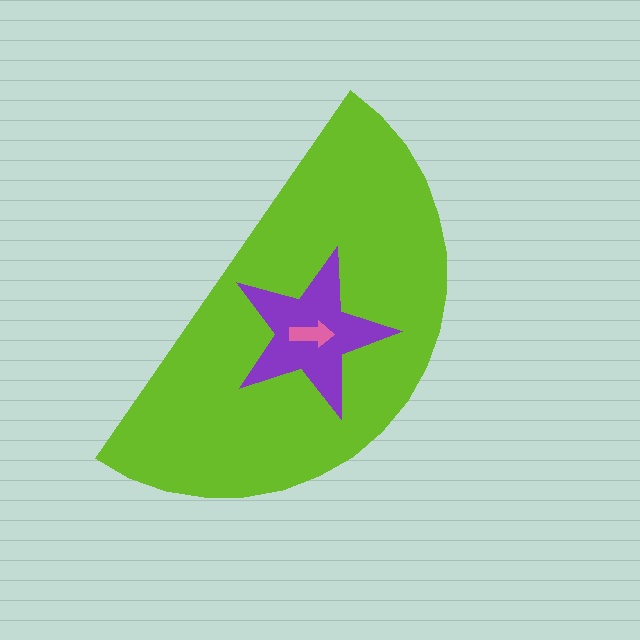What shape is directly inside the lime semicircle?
The purple star.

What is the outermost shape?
The lime semicircle.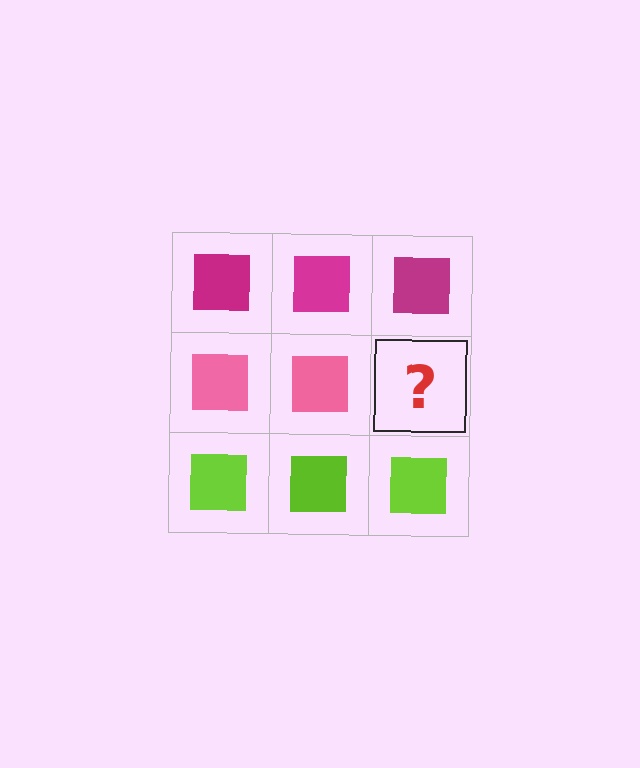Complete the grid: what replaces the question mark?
The question mark should be replaced with a pink square.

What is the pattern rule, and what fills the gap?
The rule is that each row has a consistent color. The gap should be filled with a pink square.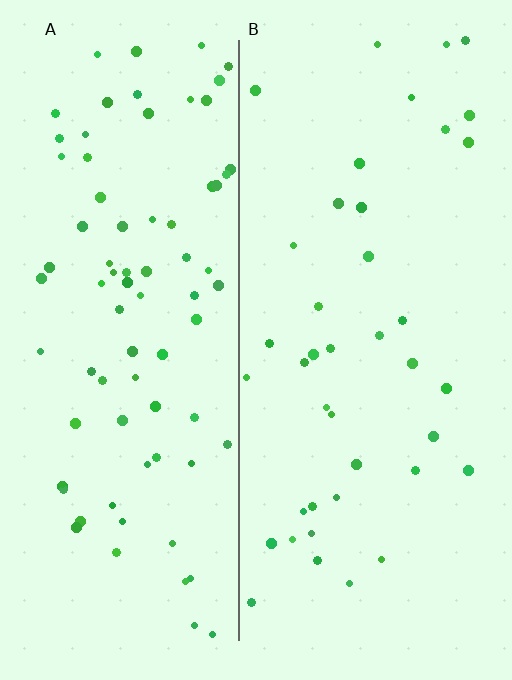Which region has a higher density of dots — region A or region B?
A (the left).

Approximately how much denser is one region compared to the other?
Approximately 2.0× — region A over region B.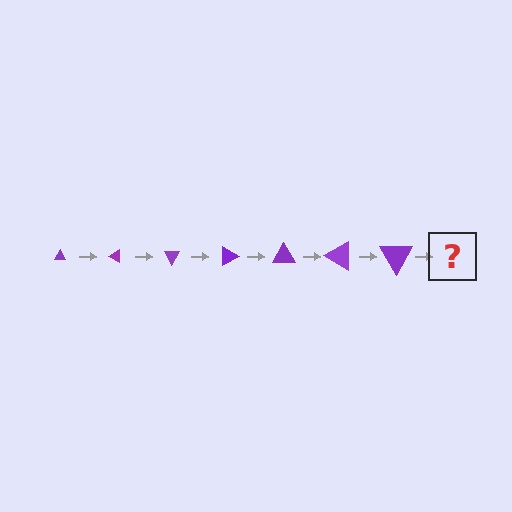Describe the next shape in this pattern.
It should be a triangle, larger than the previous one and rotated 210 degrees from the start.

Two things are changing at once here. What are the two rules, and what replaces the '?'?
The two rules are that the triangle grows larger each step and it rotates 30 degrees each step. The '?' should be a triangle, larger than the previous one and rotated 210 degrees from the start.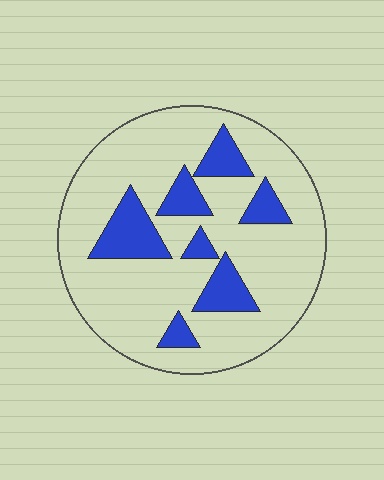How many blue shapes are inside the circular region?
7.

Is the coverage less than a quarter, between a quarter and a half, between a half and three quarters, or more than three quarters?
Less than a quarter.